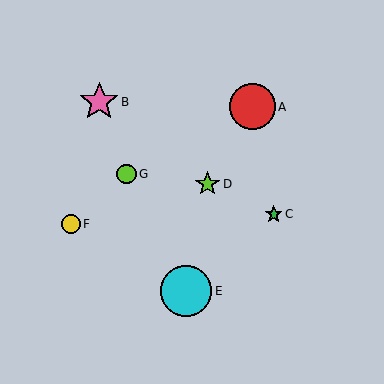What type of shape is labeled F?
Shape F is a yellow circle.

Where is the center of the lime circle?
The center of the lime circle is at (126, 174).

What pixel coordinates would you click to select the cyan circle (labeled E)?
Click at (186, 291) to select the cyan circle E.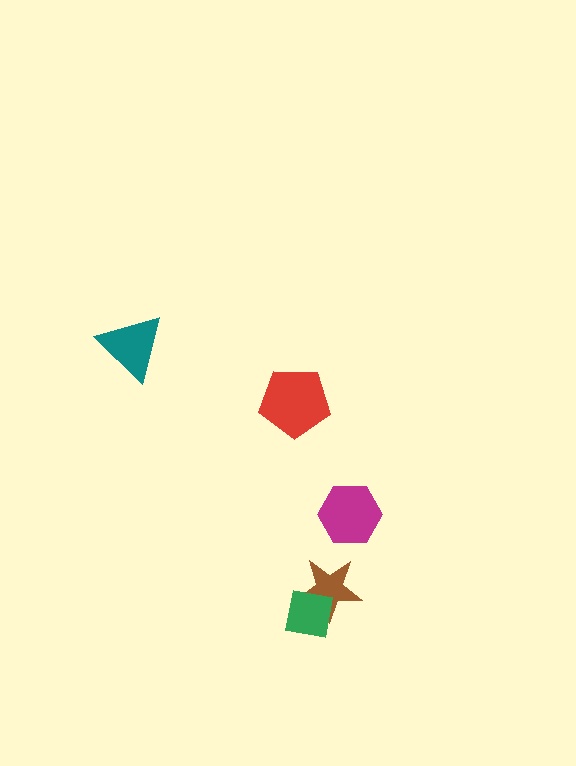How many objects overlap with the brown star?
1 object overlaps with the brown star.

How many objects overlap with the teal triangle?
0 objects overlap with the teal triangle.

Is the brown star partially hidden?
Yes, it is partially covered by another shape.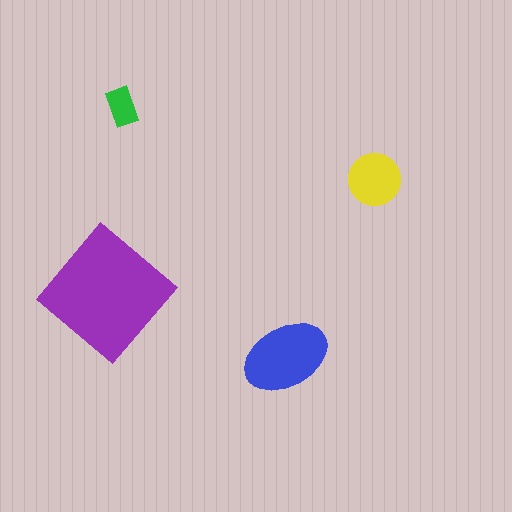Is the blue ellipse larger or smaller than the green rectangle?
Larger.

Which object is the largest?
The purple diamond.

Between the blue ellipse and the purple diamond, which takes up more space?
The purple diamond.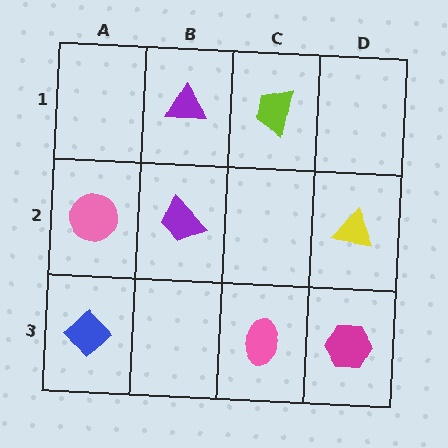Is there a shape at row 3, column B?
No, that cell is empty.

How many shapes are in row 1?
2 shapes.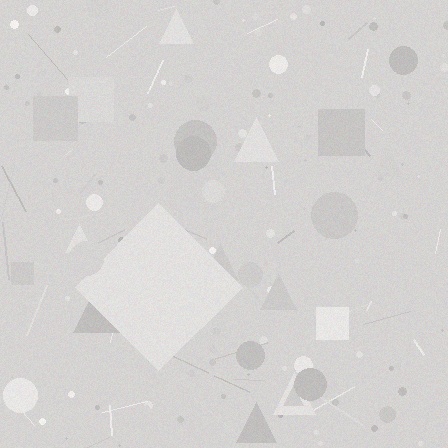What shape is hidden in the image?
A diamond is hidden in the image.